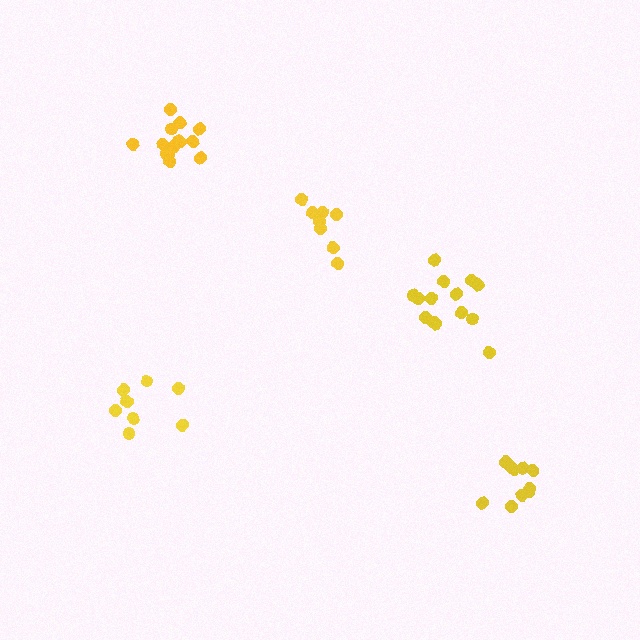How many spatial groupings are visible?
There are 5 spatial groupings.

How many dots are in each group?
Group 1: 14 dots, Group 2: 9 dots, Group 3: 14 dots, Group 4: 8 dots, Group 5: 10 dots (55 total).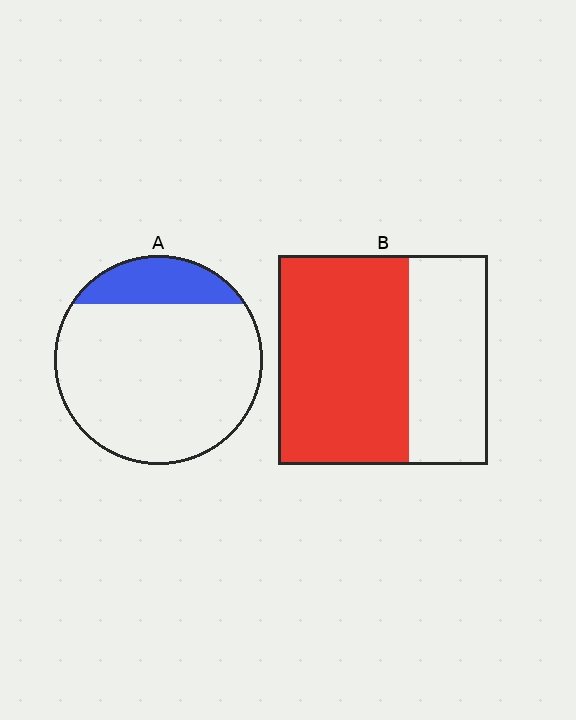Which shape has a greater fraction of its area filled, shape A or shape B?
Shape B.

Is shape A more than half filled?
No.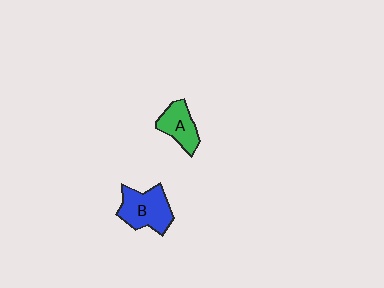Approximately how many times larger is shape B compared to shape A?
Approximately 1.4 times.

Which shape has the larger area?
Shape B (blue).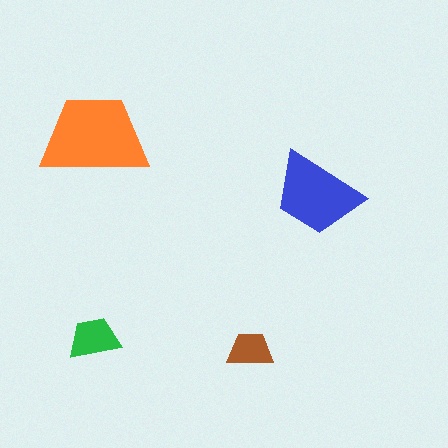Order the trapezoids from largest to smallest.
the orange one, the blue one, the green one, the brown one.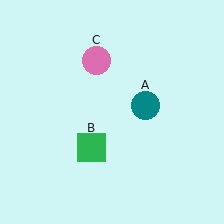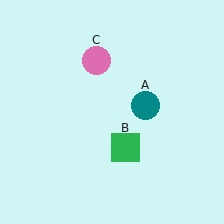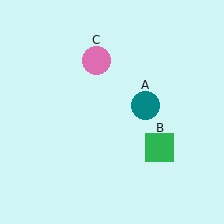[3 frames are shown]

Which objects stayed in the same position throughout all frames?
Teal circle (object A) and pink circle (object C) remained stationary.